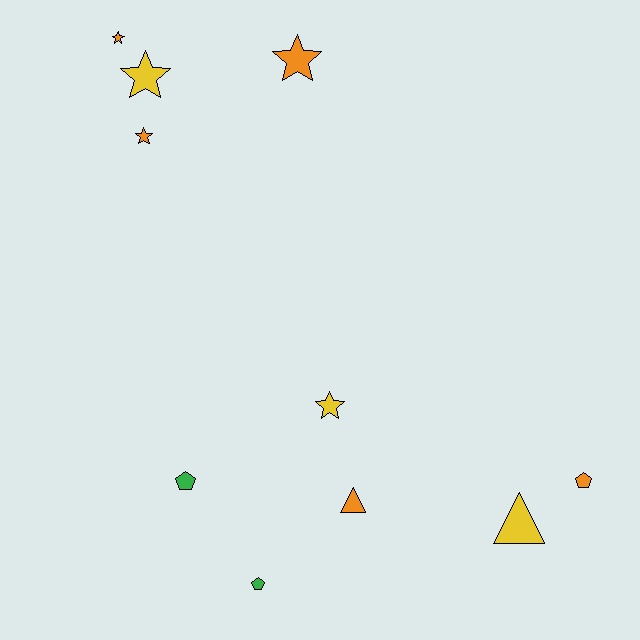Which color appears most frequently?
Orange, with 5 objects.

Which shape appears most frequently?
Star, with 5 objects.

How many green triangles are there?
There are no green triangles.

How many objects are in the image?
There are 10 objects.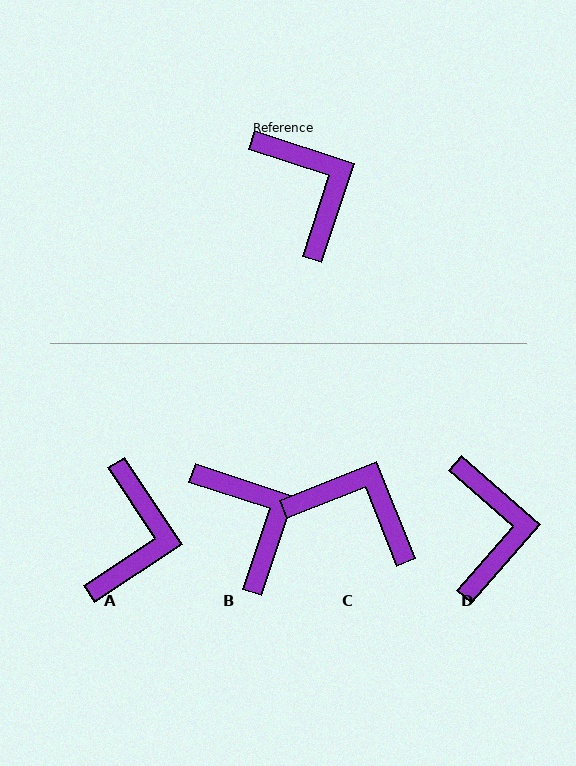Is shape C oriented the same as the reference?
No, it is off by about 40 degrees.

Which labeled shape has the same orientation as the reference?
B.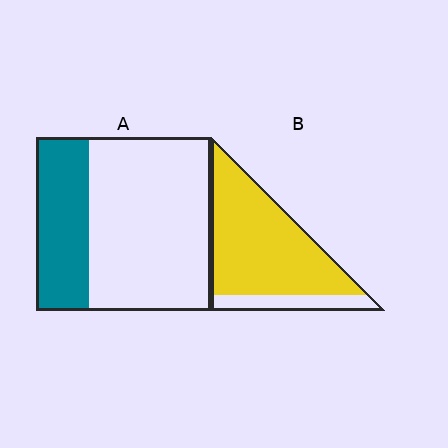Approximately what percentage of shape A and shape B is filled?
A is approximately 30% and B is approximately 85%.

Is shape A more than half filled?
No.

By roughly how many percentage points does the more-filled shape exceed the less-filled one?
By roughly 50 percentage points (B over A).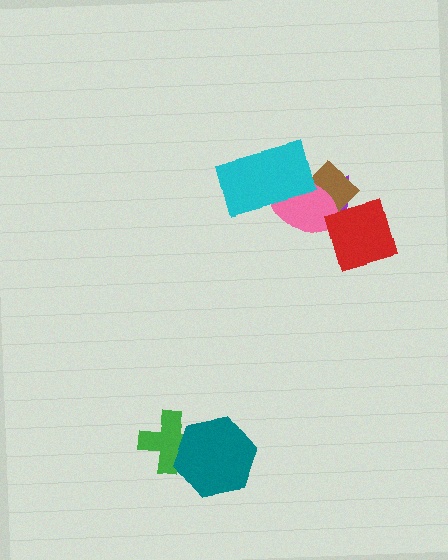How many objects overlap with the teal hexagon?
1 object overlaps with the teal hexagon.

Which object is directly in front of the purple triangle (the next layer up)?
The brown diamond is directly in front of the purple triangle.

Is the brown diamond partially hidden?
Yes, it is partially covered by another shape.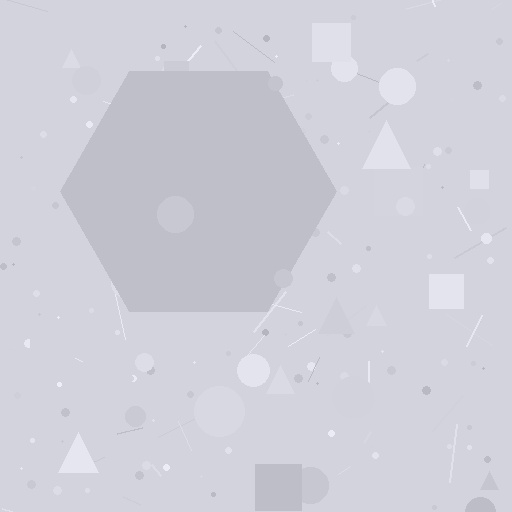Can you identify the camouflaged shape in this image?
The camouflaged shape is a hexagon.